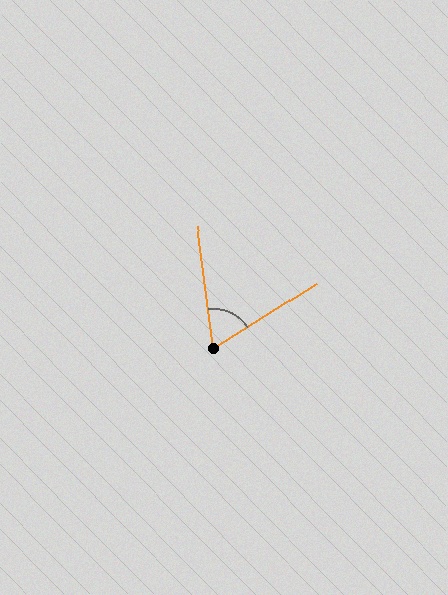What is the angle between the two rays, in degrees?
Approximately 65 degrees.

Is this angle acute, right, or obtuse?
It is acute.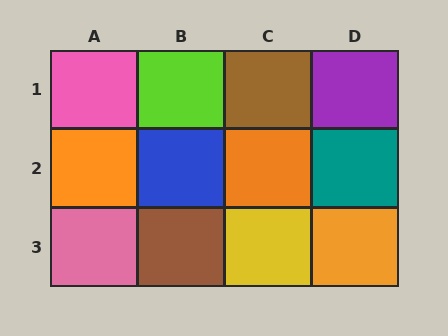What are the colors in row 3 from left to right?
Pink, brown, yellow, orange.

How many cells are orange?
3 cells are orange.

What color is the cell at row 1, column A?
Pink.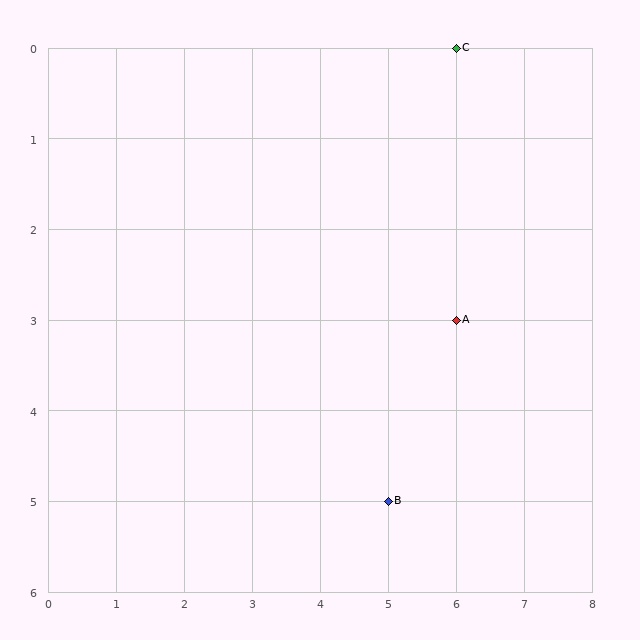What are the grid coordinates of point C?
Point C is at grid coordinates (6, 0).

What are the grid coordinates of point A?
Point A is at grid coordinates (6, 3).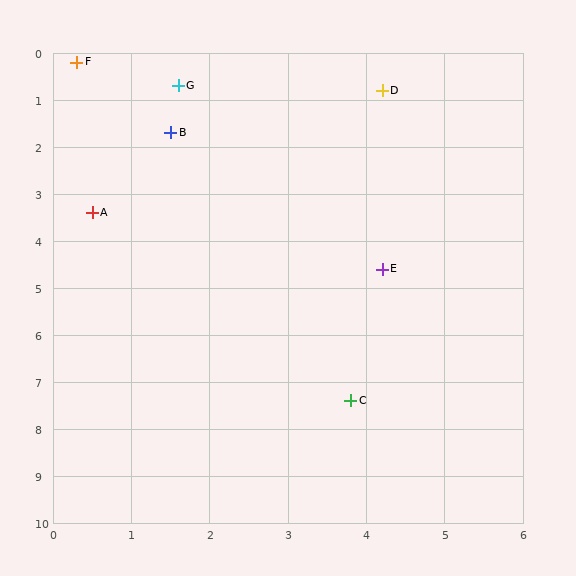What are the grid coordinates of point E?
Point E is at approximately (4.2, 4.6).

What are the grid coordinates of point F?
Point F is at approximately (0.3, 0.2).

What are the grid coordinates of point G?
Point G is at approximately (1.6, 0.7).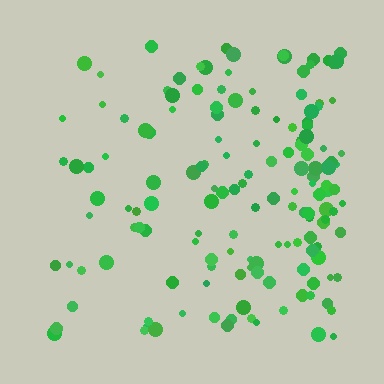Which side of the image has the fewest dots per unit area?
The left.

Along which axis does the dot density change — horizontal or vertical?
Horizontal.